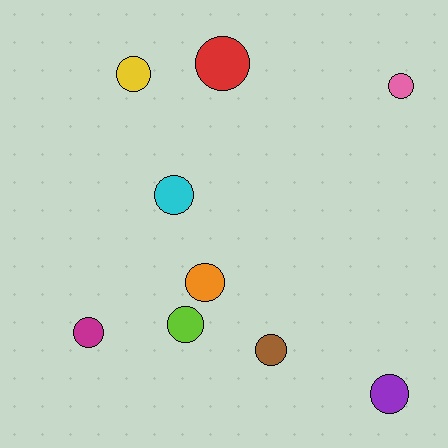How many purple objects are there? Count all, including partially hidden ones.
There is 1 purple object.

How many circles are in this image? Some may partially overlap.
There are 9 circles.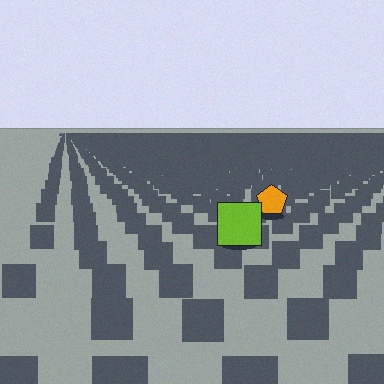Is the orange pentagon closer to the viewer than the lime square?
No. The lime square is closer — you can tell from the texture gradient: the ground texture is coarser near it.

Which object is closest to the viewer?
The lime square is closest. The texture marks near it are larger and more spread out.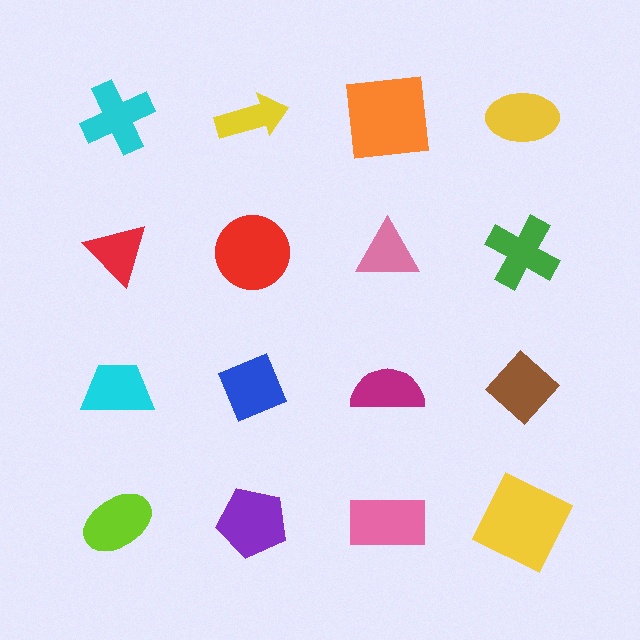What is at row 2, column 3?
A pink triangle.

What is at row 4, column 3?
A pink rectangle.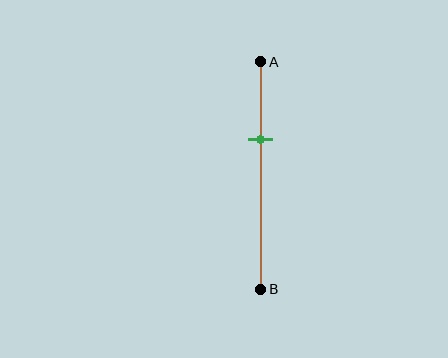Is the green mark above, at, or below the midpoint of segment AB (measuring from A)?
The green mark is above the midpoint of segment AB.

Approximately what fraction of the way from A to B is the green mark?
The green mark is approximately 35% of the way from A to B.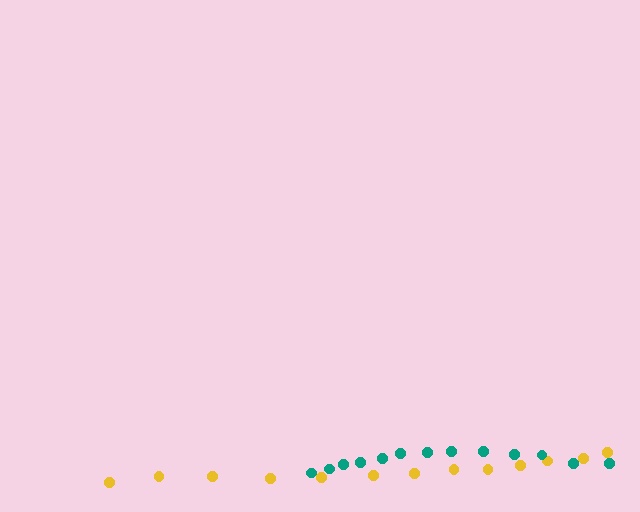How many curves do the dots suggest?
There are 2 distinct paths.